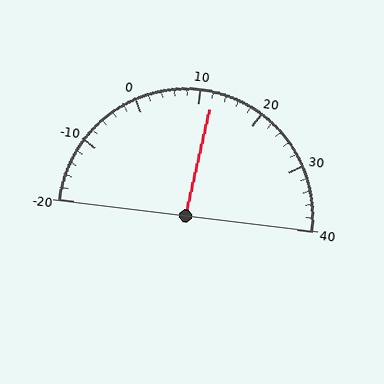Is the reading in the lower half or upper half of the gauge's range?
The reading is in the upper half of the range (-20 to 40).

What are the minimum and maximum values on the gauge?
The gauge ranges from -20 to 40.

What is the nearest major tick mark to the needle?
The nearest major tick mark is 10.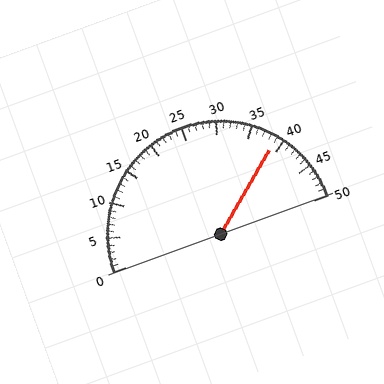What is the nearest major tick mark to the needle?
The nearest major tick mark is 40.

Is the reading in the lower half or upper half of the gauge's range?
The reading is in the upper half of the range (0 to 50).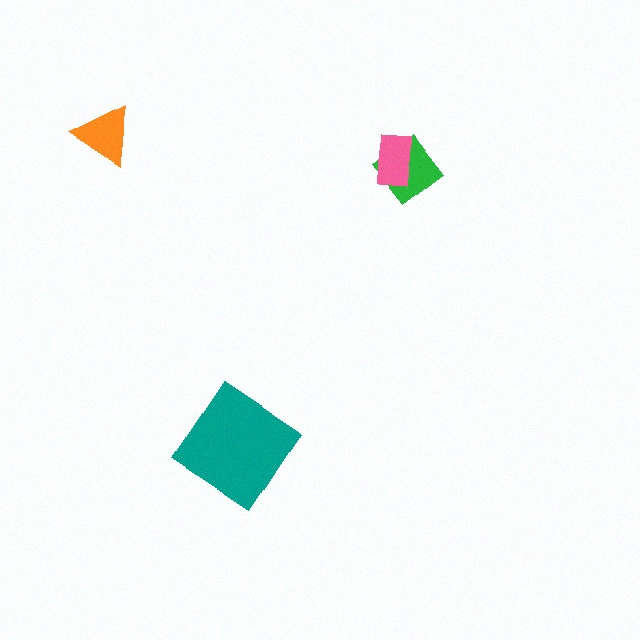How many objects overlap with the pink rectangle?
1 object overlaps with the pink rectangle.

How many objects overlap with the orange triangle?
0 objects overlap with the orange triangle.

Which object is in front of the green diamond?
The pink rectangle is in front of the green diamond.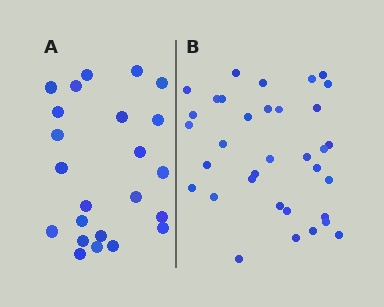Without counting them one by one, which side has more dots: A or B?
Region B (the right region) has more dots.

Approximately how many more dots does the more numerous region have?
Region B has roughly 12 or so more dots than region A.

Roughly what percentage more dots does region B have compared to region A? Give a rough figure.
About 50% more.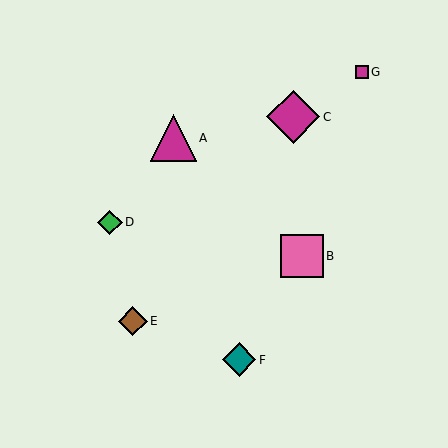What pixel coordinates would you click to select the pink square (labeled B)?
Click at (302, 256) to select the pink square B.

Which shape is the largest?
The magenta diamond (labeled C) is the largest.